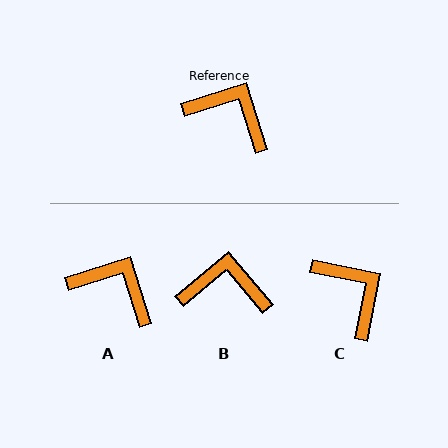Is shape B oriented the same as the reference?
No, it is off by about 22 degrees.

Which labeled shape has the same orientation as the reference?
A.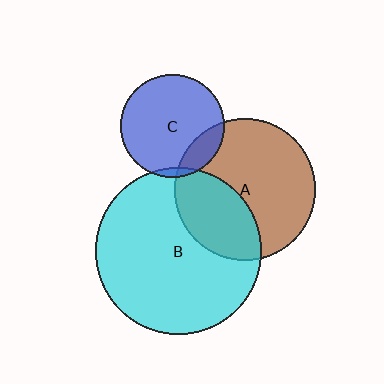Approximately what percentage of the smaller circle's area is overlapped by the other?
Approximately 5%.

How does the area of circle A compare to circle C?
Approximately 1.9 times.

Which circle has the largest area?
Circle B (cyan).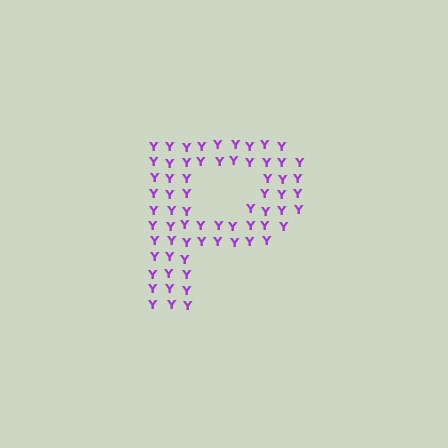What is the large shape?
The large shape is the letter P.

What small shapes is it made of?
It is made of small letter Y's.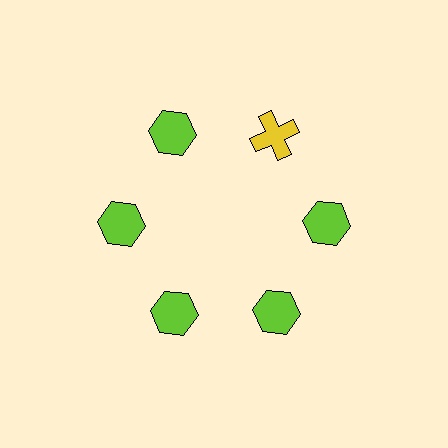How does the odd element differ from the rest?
It differs in both color (yellow instead of lime) and shape (cross instead of hexagon).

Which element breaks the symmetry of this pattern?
The yellow cross at roughly the 1 o'clock position breaks the symmetry. All other shapes are lime hexagons.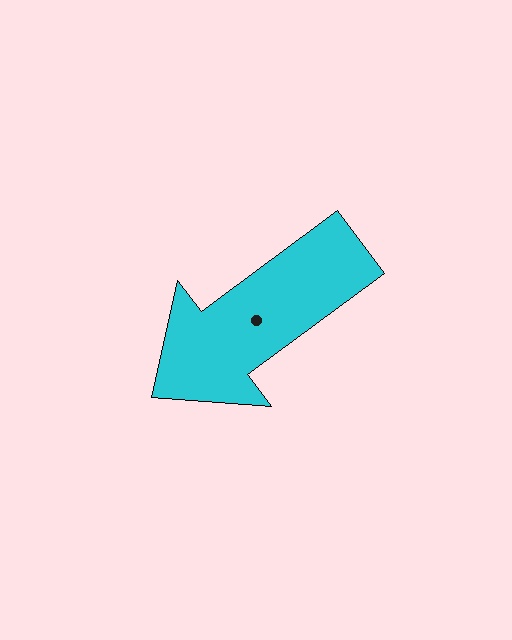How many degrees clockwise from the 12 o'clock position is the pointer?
Approximately 233 degrees.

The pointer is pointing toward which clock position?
Roughly 8 o'clock.